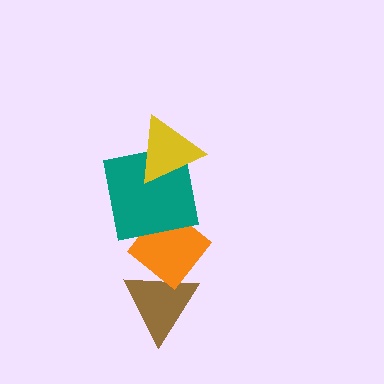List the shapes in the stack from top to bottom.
From top to bottom: the yellow triangle, the teal square, the orange diamond, the brown triangle.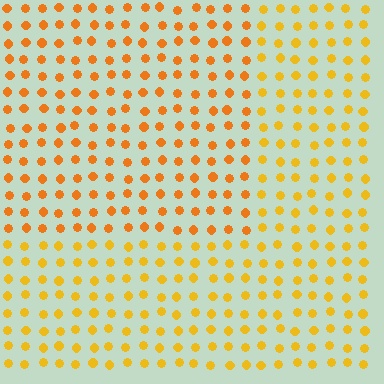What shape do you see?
I see a rectangle.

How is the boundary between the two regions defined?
The boundary is defined purely by a slight shift in hue (about 19 degrees). Spacing, size, and orientation are identical on both sides.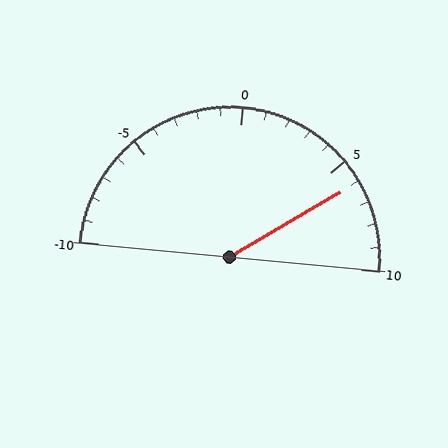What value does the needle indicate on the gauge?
The needle indicates approximately 6.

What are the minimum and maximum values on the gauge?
The gauge ranges from -10 to 10.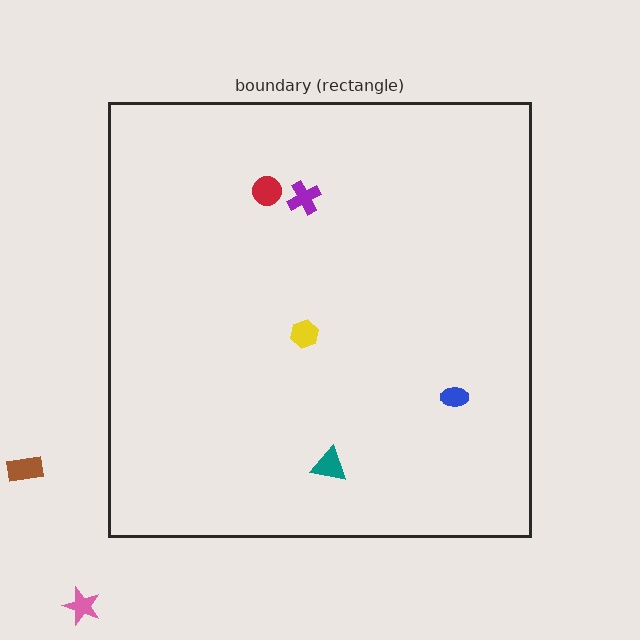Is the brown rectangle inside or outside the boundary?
Outside.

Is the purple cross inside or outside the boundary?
Inside.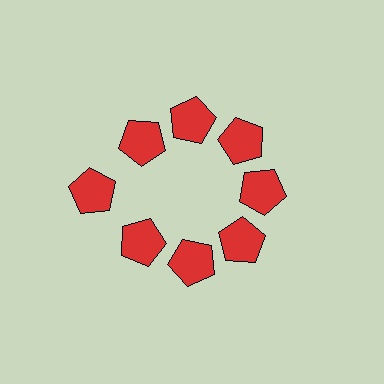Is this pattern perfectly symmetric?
No. The 8 red pentagons are arranged in a ring, but one element near the 9 o'clock position is pushed outward from the center, breaking the 8-fold rotational symmetry.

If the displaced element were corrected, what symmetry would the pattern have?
It would have 8-fold rotational symmetry — the pattern would map onto itself every 45 degrees.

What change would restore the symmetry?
The symmetry would be restored by moving it inward, back onto the ring so that all 8 pentagons sit at equal angles and equal distance from the center.